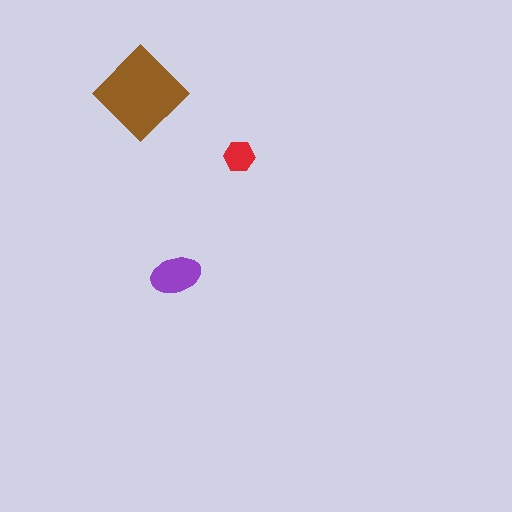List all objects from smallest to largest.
The red hexagon, the purple ellipse, the brown diamond.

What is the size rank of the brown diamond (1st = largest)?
1st.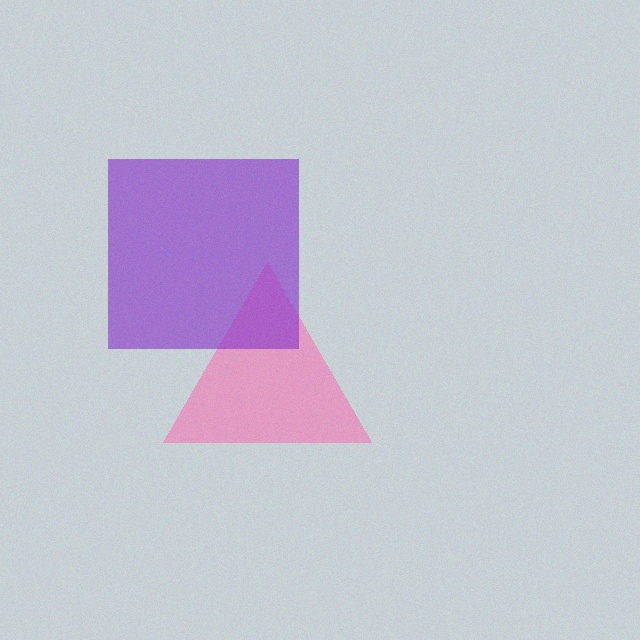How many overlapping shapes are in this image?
There are 2 overlapping shapes in the image.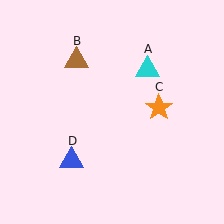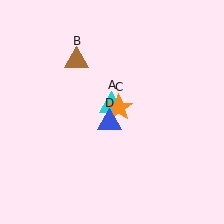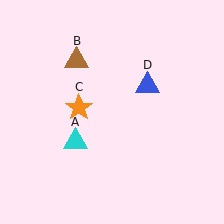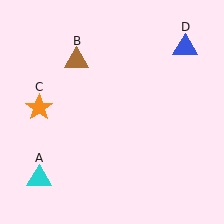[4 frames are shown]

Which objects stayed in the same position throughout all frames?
Brown triangle (object B) remained stationary.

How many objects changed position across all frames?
3 objects changed position: cyan triangle (object A), orange star (object C), blue triangle (object D).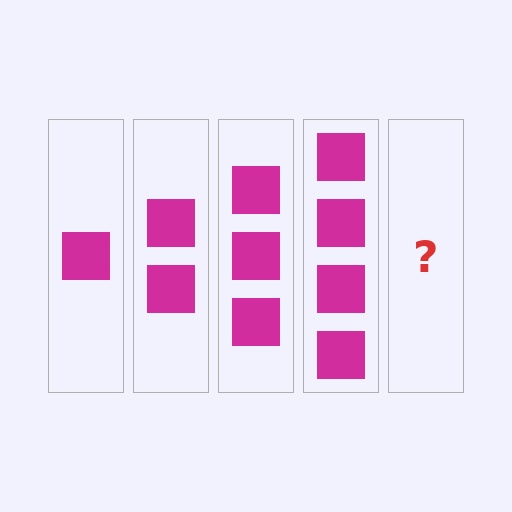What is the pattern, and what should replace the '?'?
The pattern is that each step adds one more square. The '?' should be 5 squares.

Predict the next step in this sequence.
The next step is 5 squares.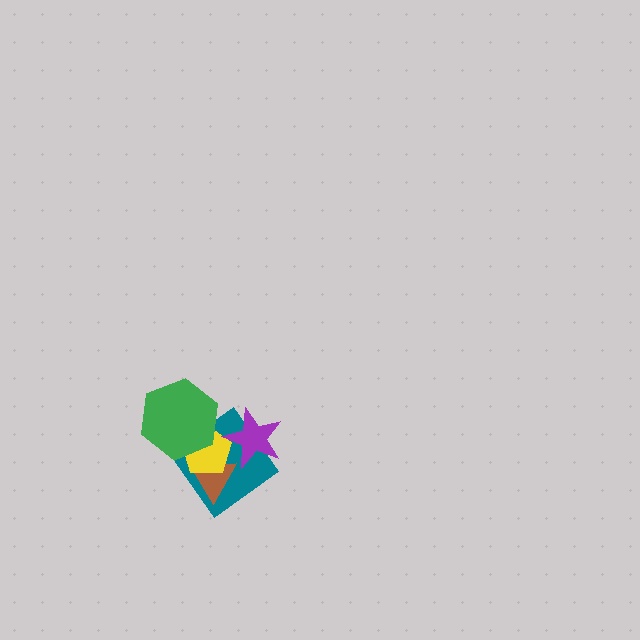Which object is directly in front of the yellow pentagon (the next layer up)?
The purple star is directly in front of the yellow pentagon.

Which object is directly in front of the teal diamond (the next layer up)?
The brown triangle is directly in front of the teal diamond.